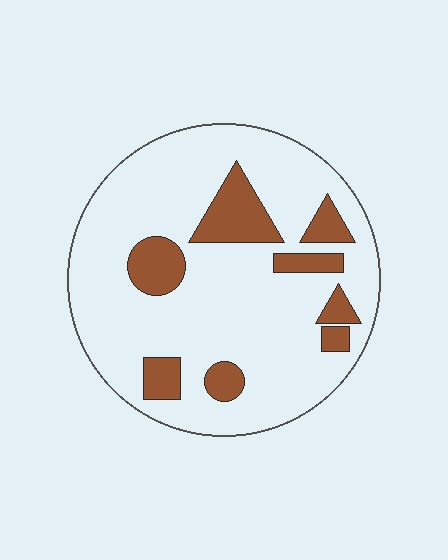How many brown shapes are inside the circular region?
8.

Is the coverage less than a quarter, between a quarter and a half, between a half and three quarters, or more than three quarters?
Less than a quarter.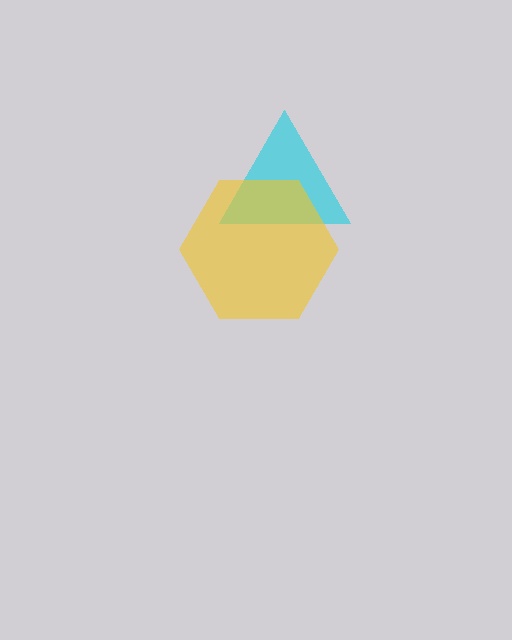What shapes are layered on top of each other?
The layered shapes are: a cyan triangle, a yellow hexagon.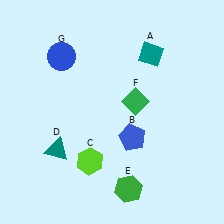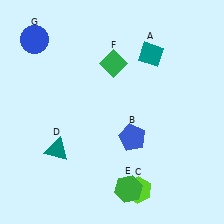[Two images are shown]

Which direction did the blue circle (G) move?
The blue circle (G) moved left.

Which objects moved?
The objects that moved are: the lime hexagon (C), the green diamond (F), the blue circle (G).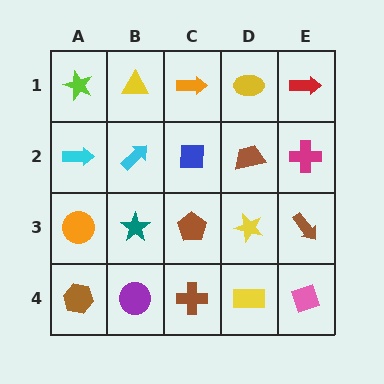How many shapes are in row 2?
5 shapes.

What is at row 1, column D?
A yellow ellipse.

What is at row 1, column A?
A lime star.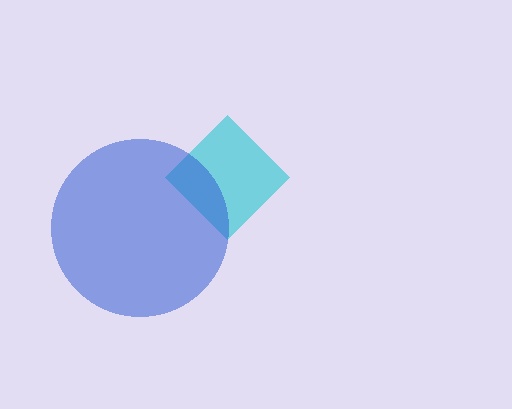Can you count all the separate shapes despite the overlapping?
Yes, there are 2 separate shapes.